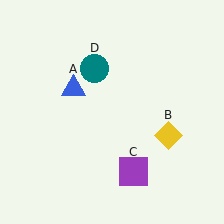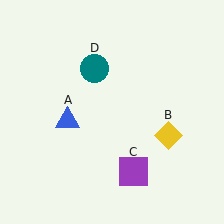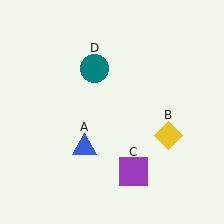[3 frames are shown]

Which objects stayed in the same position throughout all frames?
Yellow diamond (object B) and purple square (object C) and teal circle (object D) remained stationary.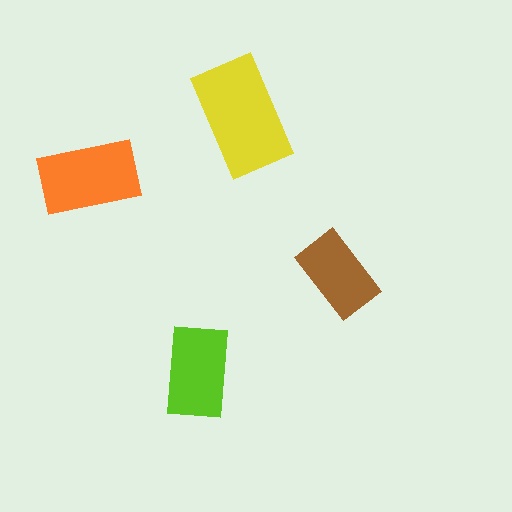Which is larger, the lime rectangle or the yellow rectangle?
The yellow one.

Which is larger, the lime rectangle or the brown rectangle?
The lime one.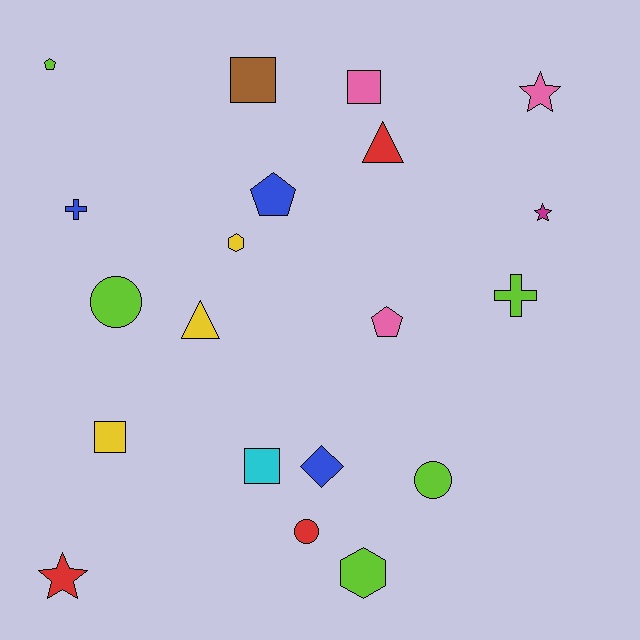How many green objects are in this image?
There are no green objects.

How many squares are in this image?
There are 4 squares.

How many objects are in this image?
There are 20 objects.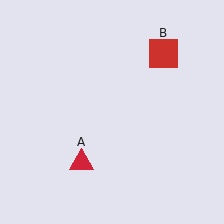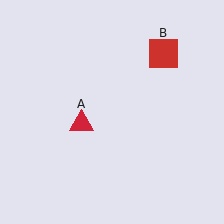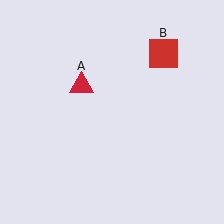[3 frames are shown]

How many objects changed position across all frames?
1 object changed position: red triangle (object A).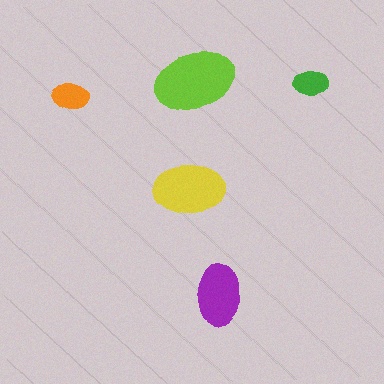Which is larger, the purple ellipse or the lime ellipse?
The lime one.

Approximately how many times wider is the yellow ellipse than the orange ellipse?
About 2 times wider.